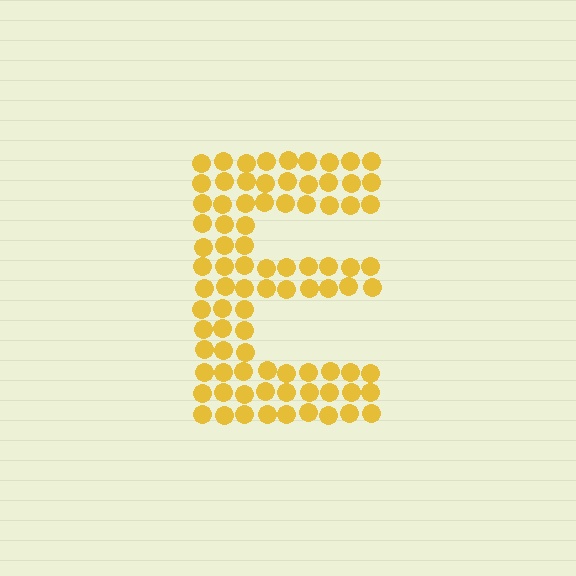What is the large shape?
The large shape is the letter E.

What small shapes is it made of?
It is made of small circles.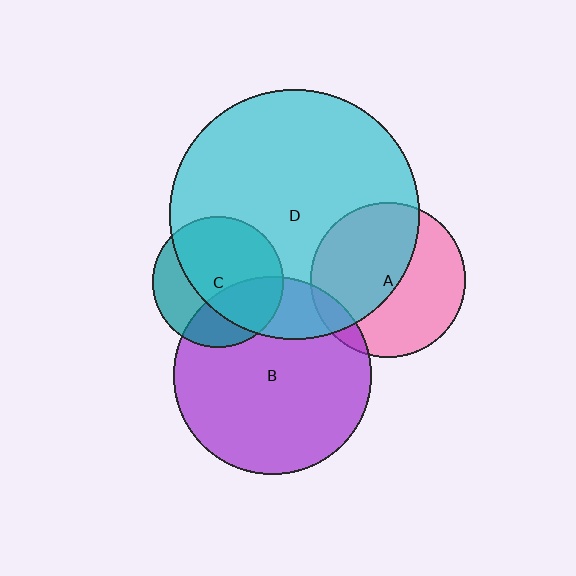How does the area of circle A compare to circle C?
Approximately 1.4 times.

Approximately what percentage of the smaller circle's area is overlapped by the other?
Approximately 10%.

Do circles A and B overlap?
Yes.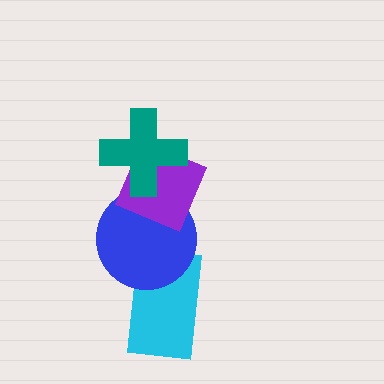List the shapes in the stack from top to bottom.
From top to bottom: the teal cross, the purple diamond, the blue circle, the cyan rectangle.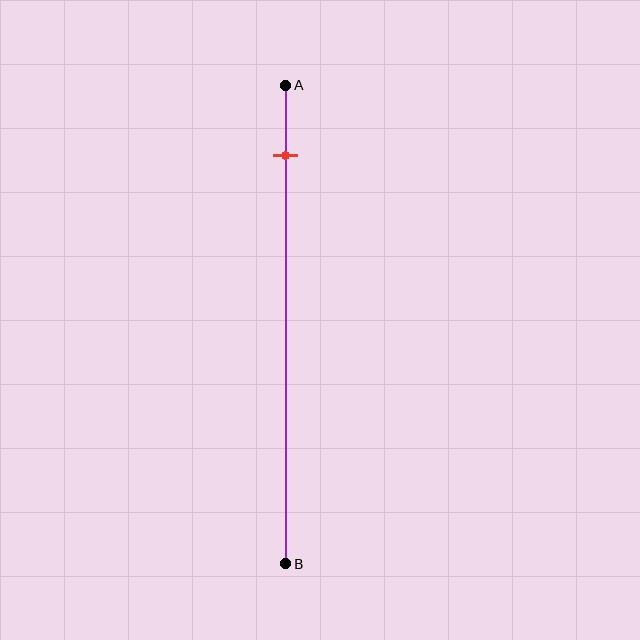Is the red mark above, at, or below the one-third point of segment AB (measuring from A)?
The red mark is above the one-third point of segment AB.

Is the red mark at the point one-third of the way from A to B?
No, the mark is at about 15% from A, not at the 33% one-third point.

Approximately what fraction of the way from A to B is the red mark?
The red mark is approximately 15% of the way from A to B.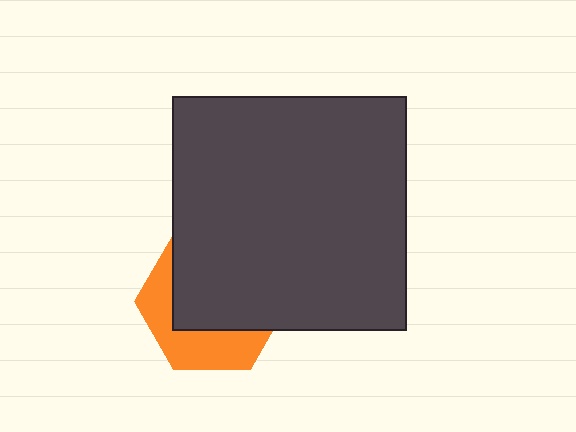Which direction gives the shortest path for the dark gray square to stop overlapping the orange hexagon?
Moving up gives the shortest separation.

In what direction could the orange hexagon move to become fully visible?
The orange hexagon could move down. That would shift it out from behind the dark gray square entirely.